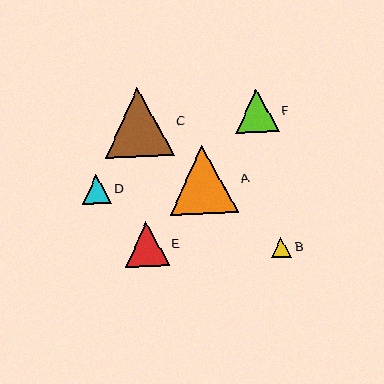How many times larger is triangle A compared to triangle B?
Triangle A is approximately 3.3 times the size of triangle B.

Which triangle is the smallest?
Triangle B is the smallest with a size of approximately 21 pixels.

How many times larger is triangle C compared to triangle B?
Triangle C is approximately 3.4 times the size of triangle B.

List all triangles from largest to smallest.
From largest to smallest: C, A, E, F, D, B.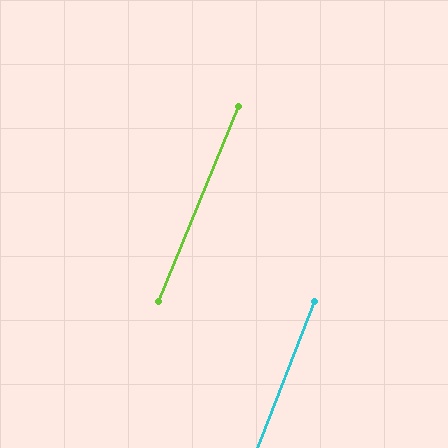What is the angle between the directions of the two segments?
Approximately 1 degree.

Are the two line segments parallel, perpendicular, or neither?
Parallel — their directions differ by only 1.3°.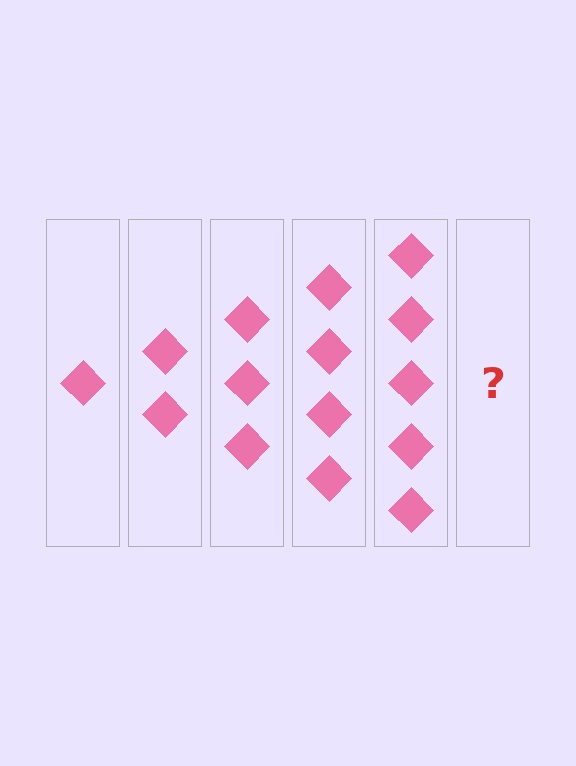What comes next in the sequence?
The next element should be 6 diamonds.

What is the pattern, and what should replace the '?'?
The pattern is that each step adds one more diamond. The '?' should be 6 diamonds.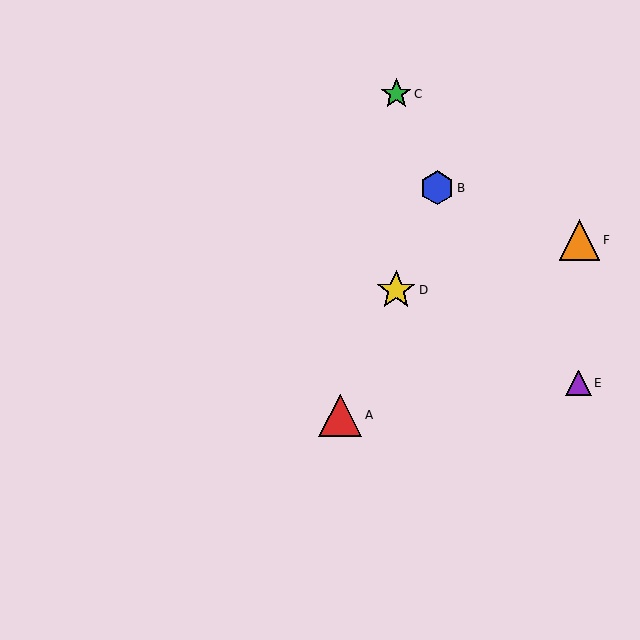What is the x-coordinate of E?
Object E is at x≈578.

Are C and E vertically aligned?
No, C is at x≈396 and E is at x≈578.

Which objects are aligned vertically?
Objects C, D are aligned vertically.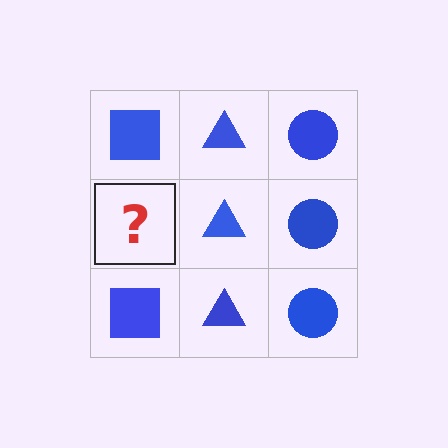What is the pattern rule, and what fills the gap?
The rule is that each column has a consistent shape. The gap should be filled with a blue square.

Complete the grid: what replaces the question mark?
The question mark should be replaced with a blue square.